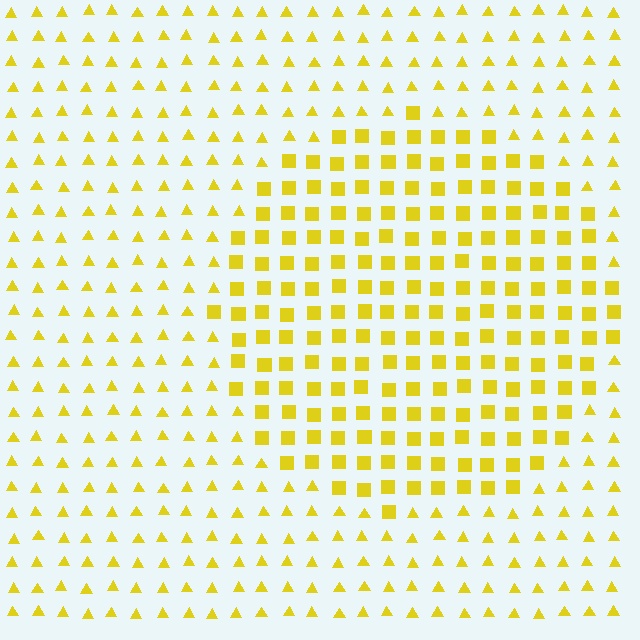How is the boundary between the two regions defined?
The boundary is defined by a change in element shape: squares inside vs. triangles outside. All elements share the same color and spacing.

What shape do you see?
I see a circle.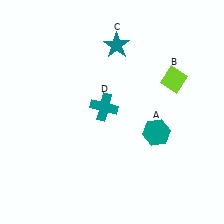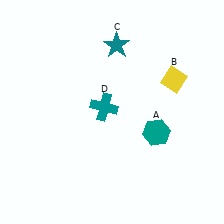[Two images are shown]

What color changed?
The diamond (B) changed from lime in Image 1 to yellow in Image 2.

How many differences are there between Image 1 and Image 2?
There is 1 difference between the two images.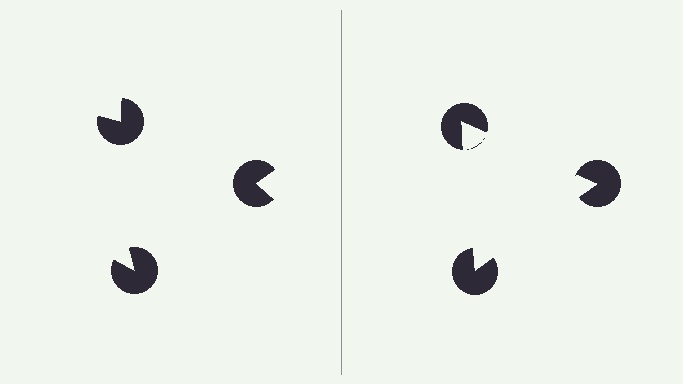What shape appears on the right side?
An illusory triangle.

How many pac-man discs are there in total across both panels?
6 — 3 on each side.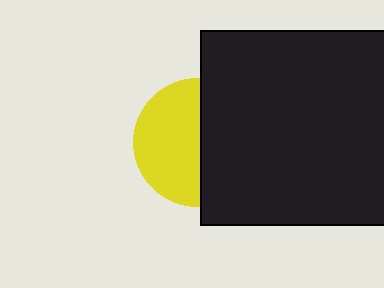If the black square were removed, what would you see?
You would see the complete yellow circle.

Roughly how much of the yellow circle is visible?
About half of it is visible (roughly 51%).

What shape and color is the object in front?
The object in front is a black square.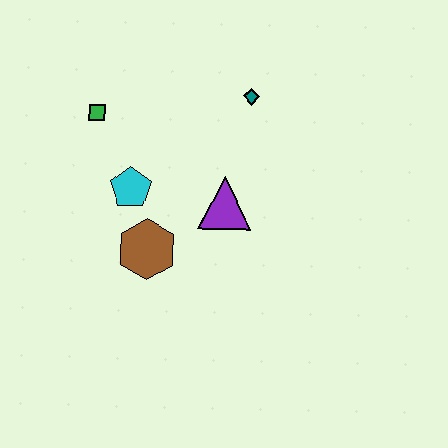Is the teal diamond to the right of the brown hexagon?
Yes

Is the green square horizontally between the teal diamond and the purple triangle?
No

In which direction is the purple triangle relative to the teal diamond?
The purple triangle is below the teal diamond.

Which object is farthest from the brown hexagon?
The teal diamond is farthest from the brown hexagon.